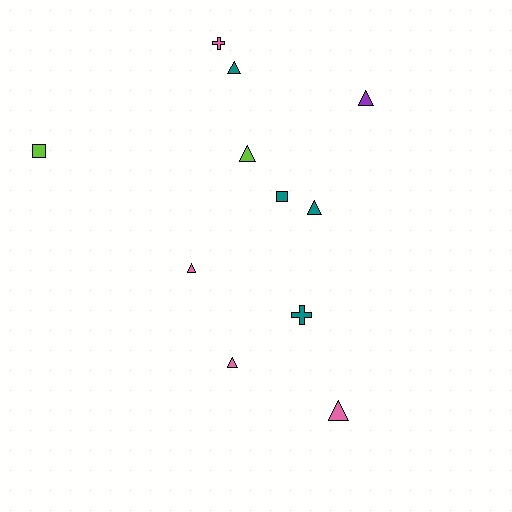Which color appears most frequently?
Teal, with 4 objects.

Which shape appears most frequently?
Triangle, with 7 objects.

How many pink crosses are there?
There is 1 pink cross.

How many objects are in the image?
There are 11 objects.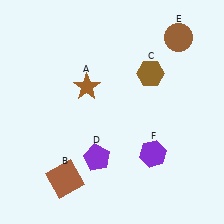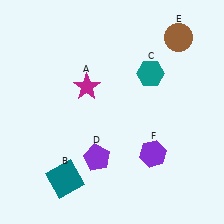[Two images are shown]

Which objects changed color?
A changed from brown to magenta. B changed from brown to teal. C changed from brown to teal.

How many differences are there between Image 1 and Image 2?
There are 3 differences between the two images.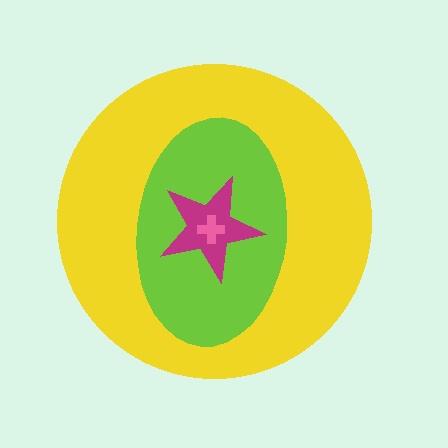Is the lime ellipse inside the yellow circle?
Yes.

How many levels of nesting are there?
4.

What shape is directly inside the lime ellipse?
The magenta star.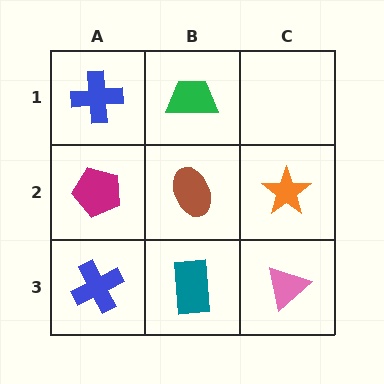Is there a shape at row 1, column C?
No, that cell is empty.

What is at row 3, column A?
A blue cross.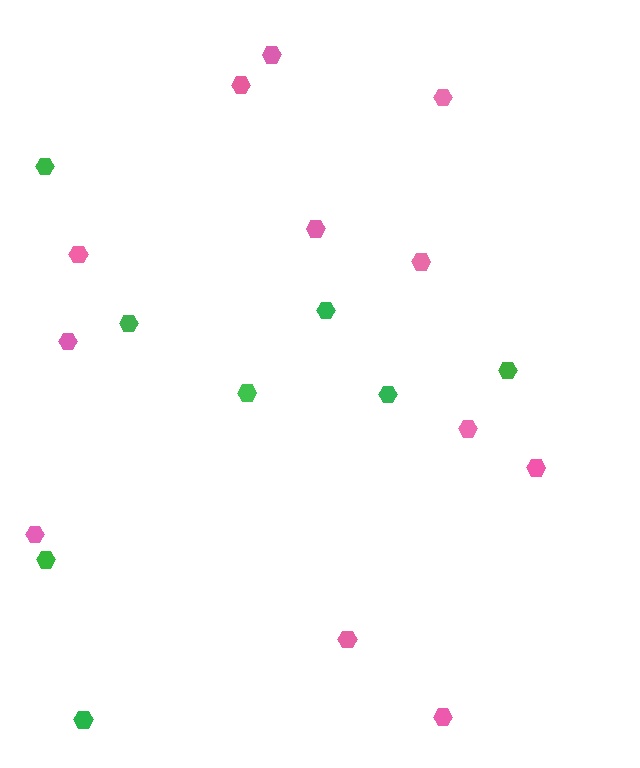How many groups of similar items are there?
There are 2 groups: one group of pink hexagons (12) and one group of green hexagons (8).